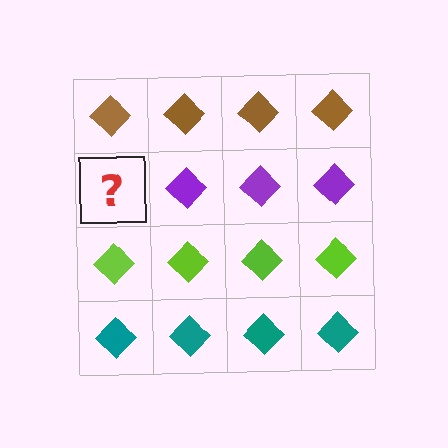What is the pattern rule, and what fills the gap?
The rule is that each row has a consistent color. The gap should be filled with a purple diamond.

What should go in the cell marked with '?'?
The missing cell should contain a purple diamond.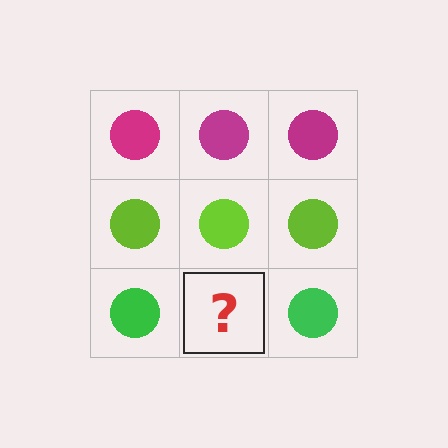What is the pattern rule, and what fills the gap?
The rule is that each row has a consistent color. The gap should be filled with a green circle.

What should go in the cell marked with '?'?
The missing cell should contain a green circle.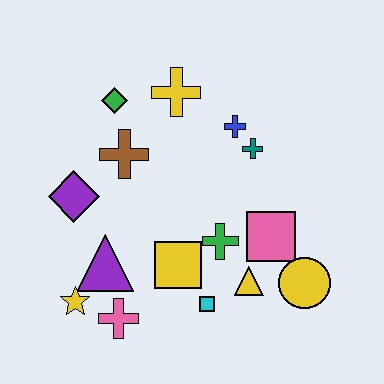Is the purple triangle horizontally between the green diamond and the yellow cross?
No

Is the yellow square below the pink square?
Yes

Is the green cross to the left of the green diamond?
No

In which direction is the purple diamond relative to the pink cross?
The purple diamond is above the pink cross.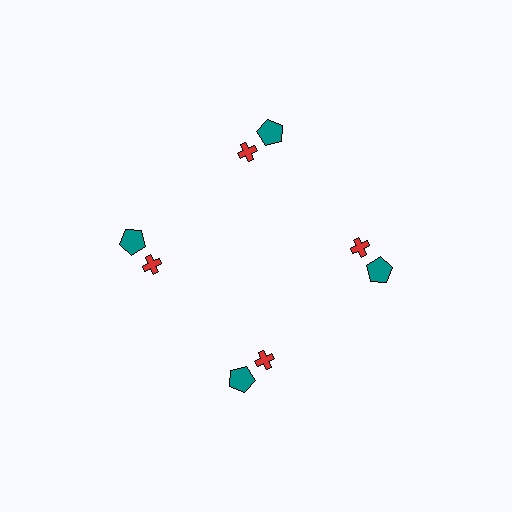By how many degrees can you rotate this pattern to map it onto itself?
The pattern maps onto itself every 90 degrees of rotation.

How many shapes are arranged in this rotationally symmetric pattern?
There are 8 shapes, arranged in 4 groups of 2.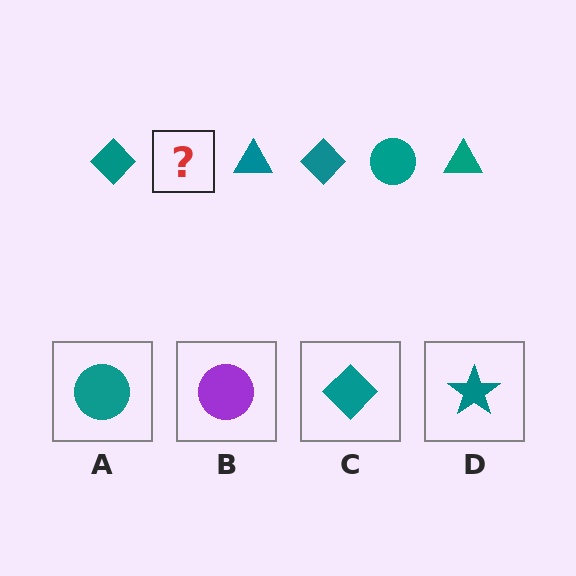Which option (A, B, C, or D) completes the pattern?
A.